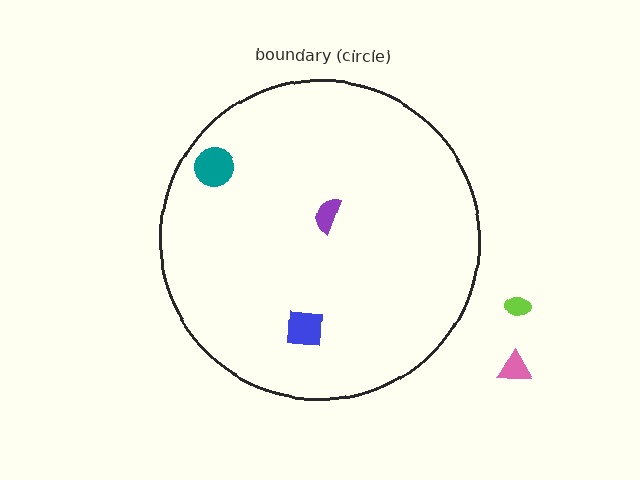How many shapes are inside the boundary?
3 inside, 2 outside.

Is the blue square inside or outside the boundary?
Inside.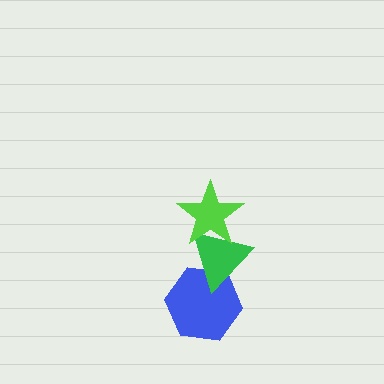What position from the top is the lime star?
The lime star is 1st from the top.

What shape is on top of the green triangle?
The lime star is on top of the green triangle.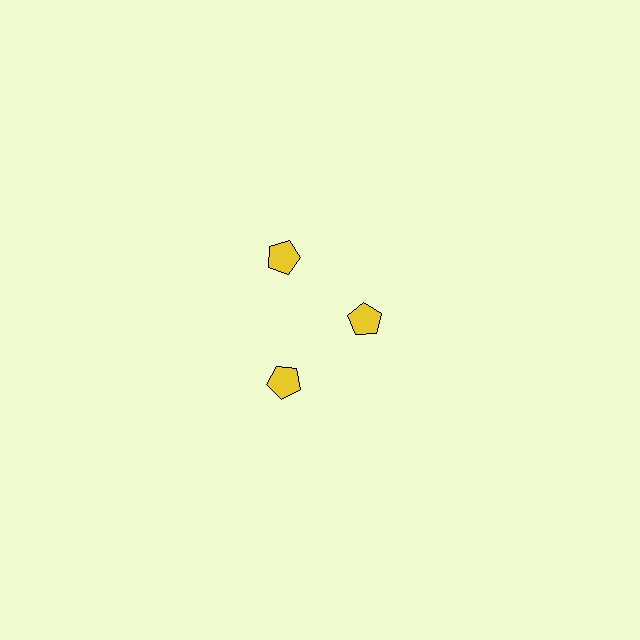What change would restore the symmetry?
The symmetry would be restored by moving it outward, back onto the ring so that all 3 pentagons sit at equal angles and equal distance from the center.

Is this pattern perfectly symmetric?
No. The 3 yellow pentagons are arranged in a ring, but one element near the 3 o'clock position is pulled inward toward the center, breaking the 3-fold rotational symmetry.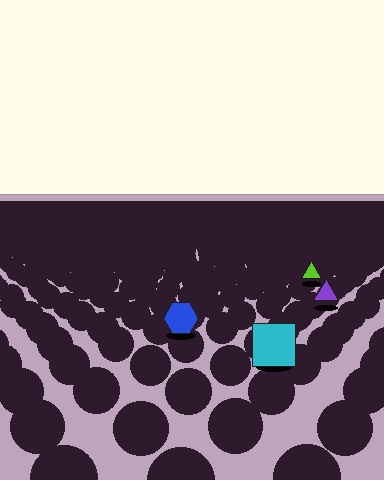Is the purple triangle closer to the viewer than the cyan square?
No. The cyan square is closer — you can tell from the texture gradient: the ground texture is coarser near it.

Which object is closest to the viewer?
The cyan square is closest. The texture marks near it are larger and more spread out.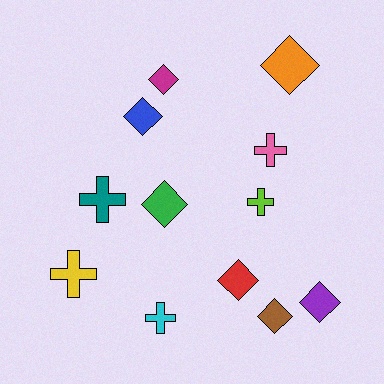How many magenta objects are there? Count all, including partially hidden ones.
There is 1 magenta object.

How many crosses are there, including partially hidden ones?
There are 5 crosses.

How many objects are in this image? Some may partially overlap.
There are 12 objects.